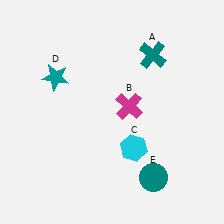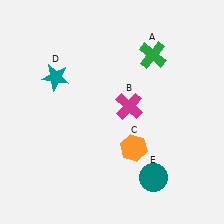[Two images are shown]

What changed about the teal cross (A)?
In Image 1, A is teal. In Image 2, it changed to green.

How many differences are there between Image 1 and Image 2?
There are 2 differences between the two images.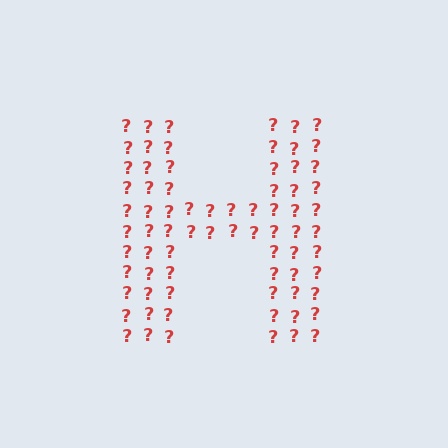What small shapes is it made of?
It is made of small question marks.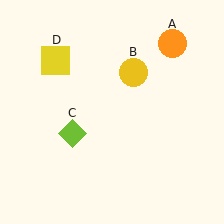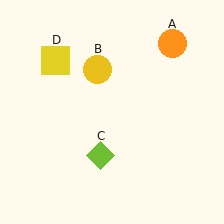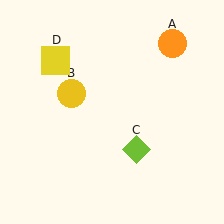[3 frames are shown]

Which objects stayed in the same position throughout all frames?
Orange circle (object A) and yellow square (object D) remained stationary.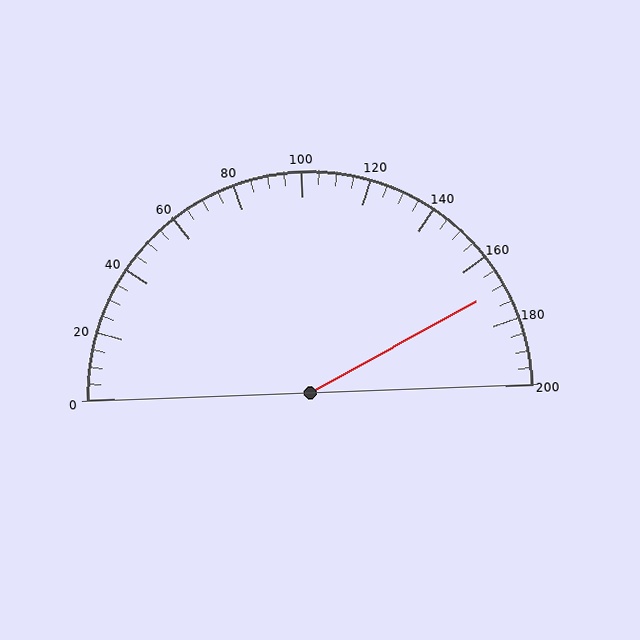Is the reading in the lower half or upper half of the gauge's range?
The reading is in the upper half of the range (0 to 200).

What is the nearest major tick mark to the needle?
The nearest major tick mark is 160.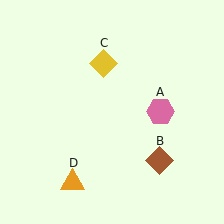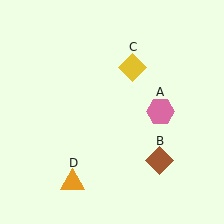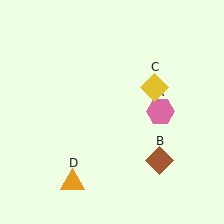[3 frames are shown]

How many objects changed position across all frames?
1 object changed position: yellow diamond (object C).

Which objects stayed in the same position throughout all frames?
Pink hexagon (object A) and brown diamond (object B) and orange triangle (object D) remained stationary.